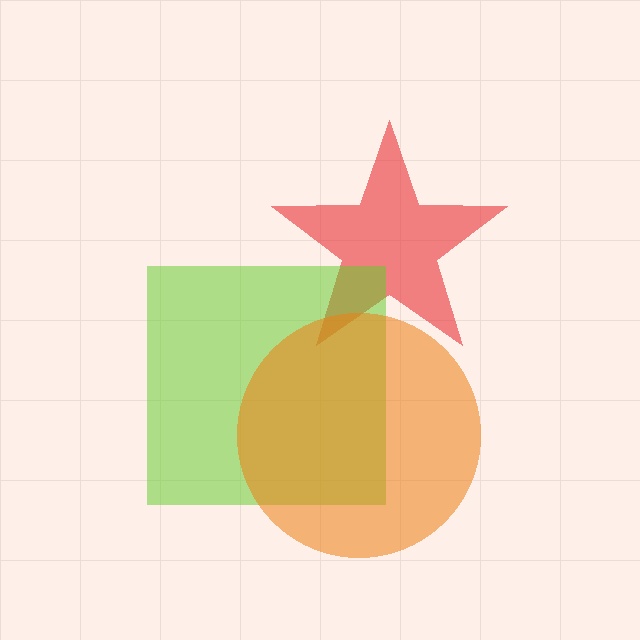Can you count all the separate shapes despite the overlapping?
Yes, there are 3 separate shapes.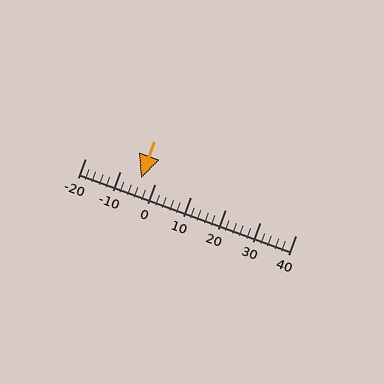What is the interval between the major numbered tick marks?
The major tick marks are spaced 10 units apart.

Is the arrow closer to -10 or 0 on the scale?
The arrow is closer to 0.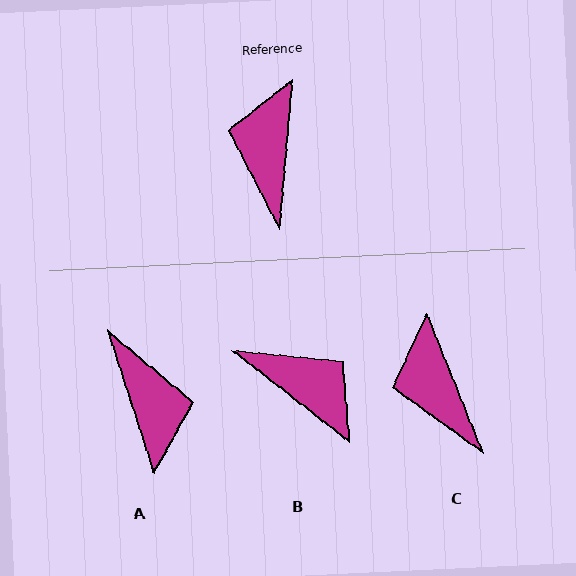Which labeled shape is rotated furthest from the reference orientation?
A, about 157 degrees away.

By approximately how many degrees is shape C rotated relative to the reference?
Approximately 27 degrees counter-clockwise.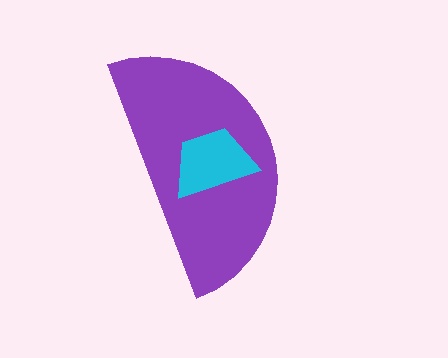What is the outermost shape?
The purple semicircle.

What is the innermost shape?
The cyan trapezoid.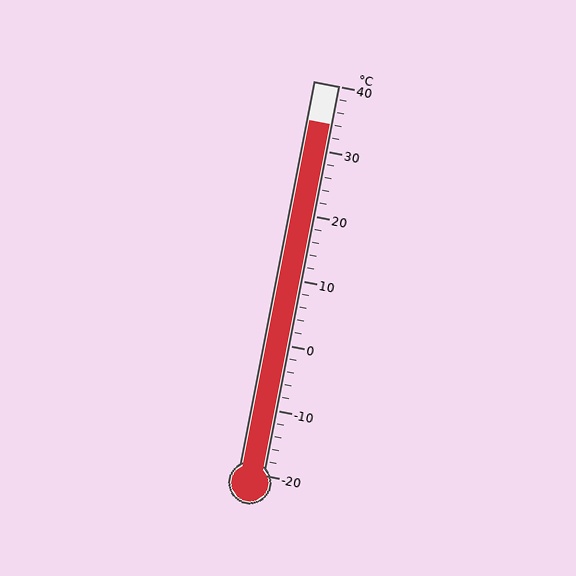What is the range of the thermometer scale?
The thermometer scale ranges from -20°C to 40°C.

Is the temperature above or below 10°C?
The temperature is above 10°C.